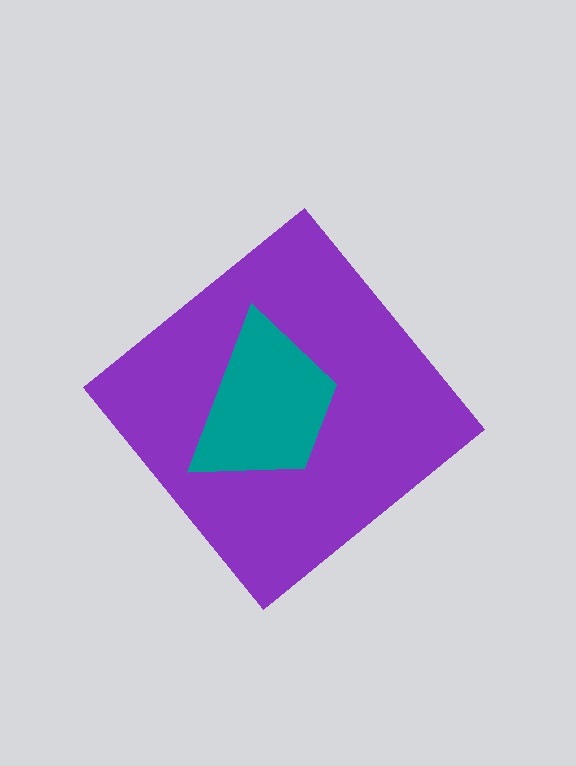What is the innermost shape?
The teal trapezoid.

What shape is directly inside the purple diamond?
The teal trapezoid.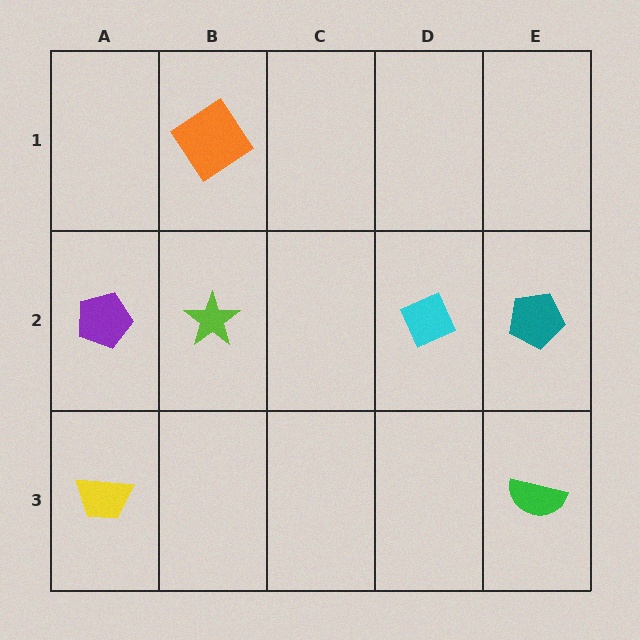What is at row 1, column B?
An orange diamond.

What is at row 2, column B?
A lime star.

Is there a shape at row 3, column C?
No, that cell is empty.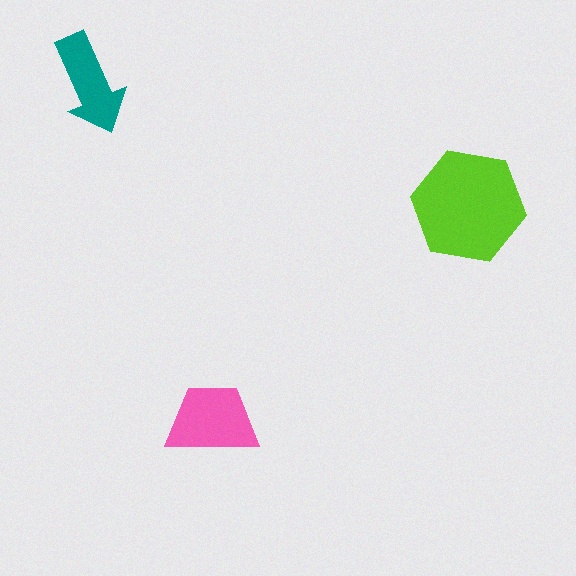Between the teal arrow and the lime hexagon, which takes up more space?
The lime hexagon.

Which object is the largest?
The lime hexagon.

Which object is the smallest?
The teal arrow.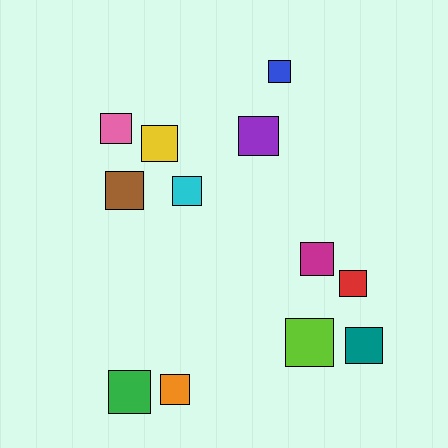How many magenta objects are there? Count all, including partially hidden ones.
There is 1 magenta object.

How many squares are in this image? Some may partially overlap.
There are 12 squares.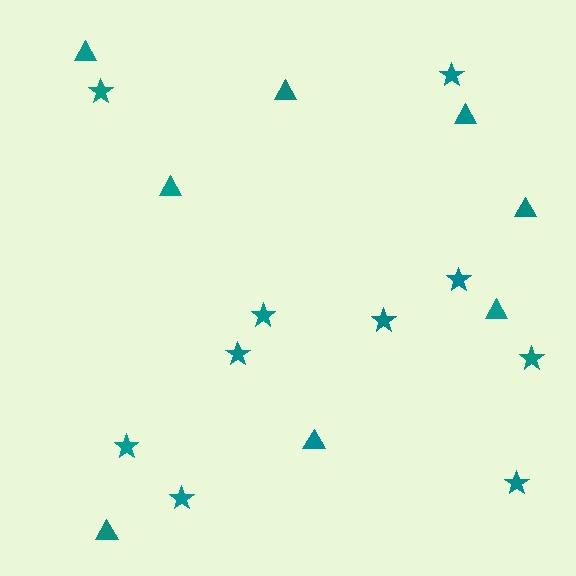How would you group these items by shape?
There are 2 groups: one group of triangles (8) and one group of stars (10).